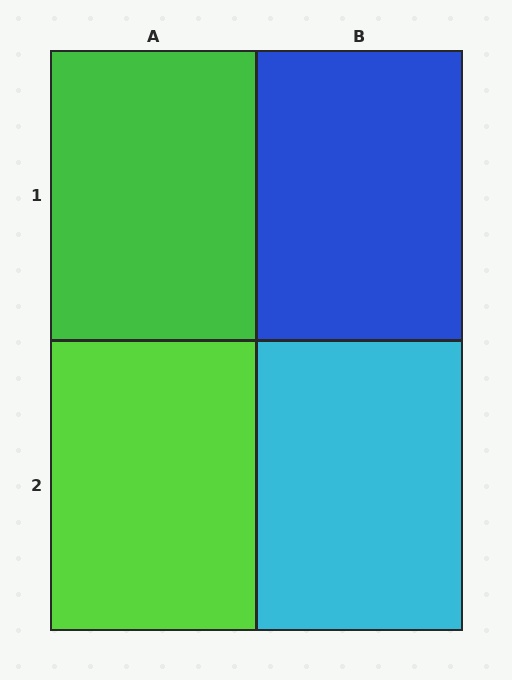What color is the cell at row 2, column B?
Cyan.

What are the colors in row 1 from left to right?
Green, blue.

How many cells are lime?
1 cell is lime.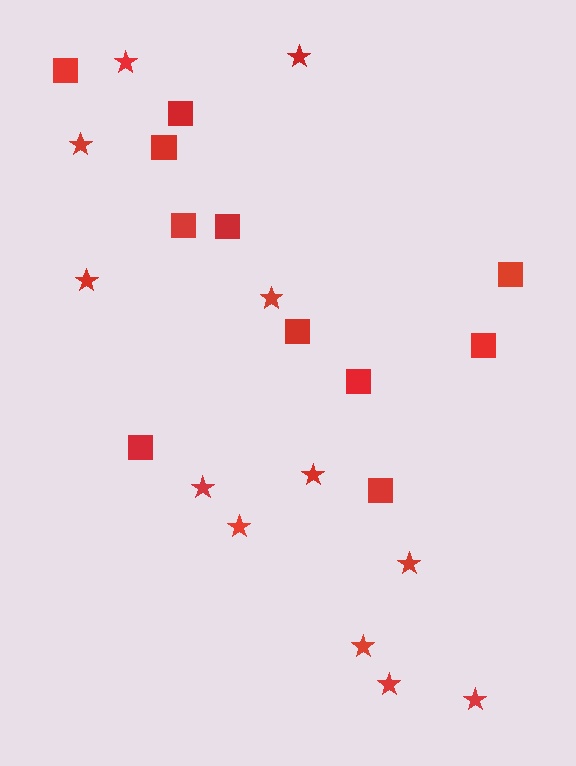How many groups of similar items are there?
There are 2 groups: one group of squares (11) and one group of stars (12).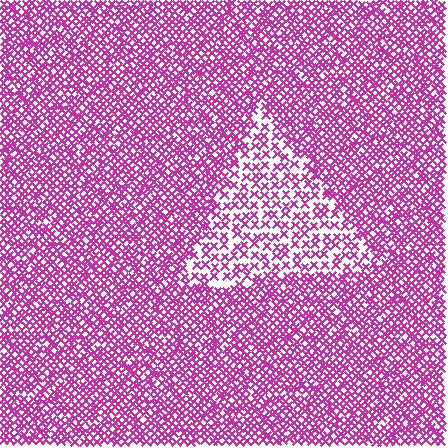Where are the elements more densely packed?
The elements are more densely packed outside the triangle boundary.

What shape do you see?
I see a triangle.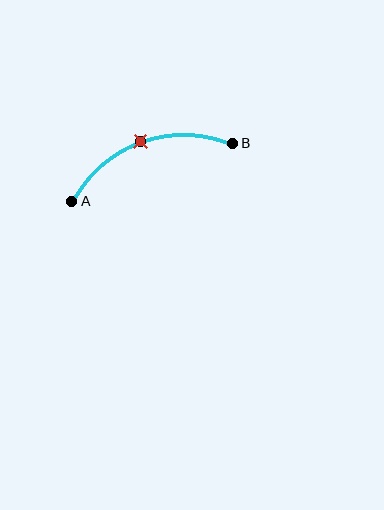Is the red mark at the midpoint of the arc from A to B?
Yes. The red mark lies on the arc at equal arc-length from both A and B — it is the arc midpoint.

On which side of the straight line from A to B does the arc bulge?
The arc bulges above the straight line connecting A and B.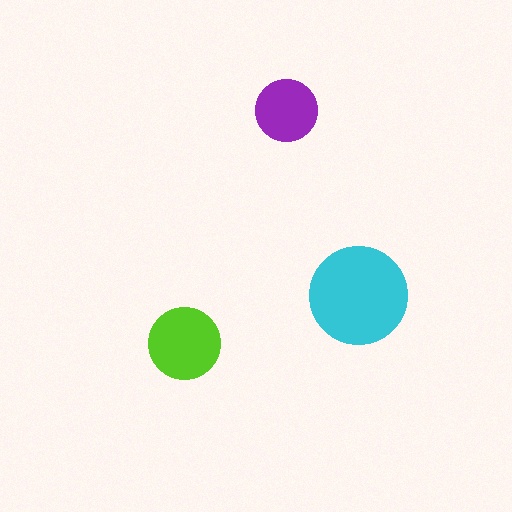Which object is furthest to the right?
The cyan circle is rightmost.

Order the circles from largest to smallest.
the cyan one, the lime one, the purple one.